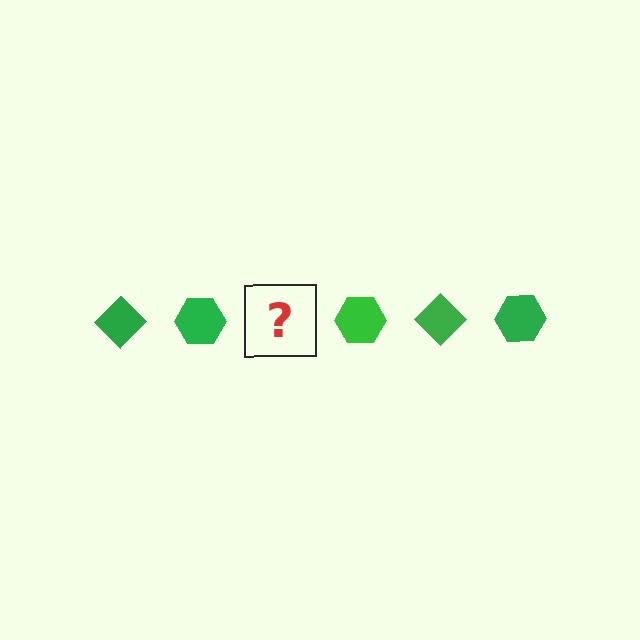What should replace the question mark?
The question mark should be replaced with a green diamond.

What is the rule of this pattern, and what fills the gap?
The rule is that the pattern cycles through diamond, hexagon shapes in green. The gap should be filled with a green diamond.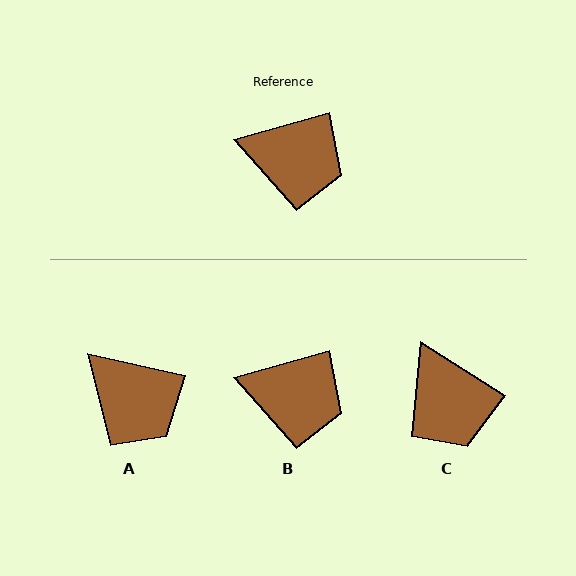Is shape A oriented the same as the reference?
No, it is off by about 28 degrees.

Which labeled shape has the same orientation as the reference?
B.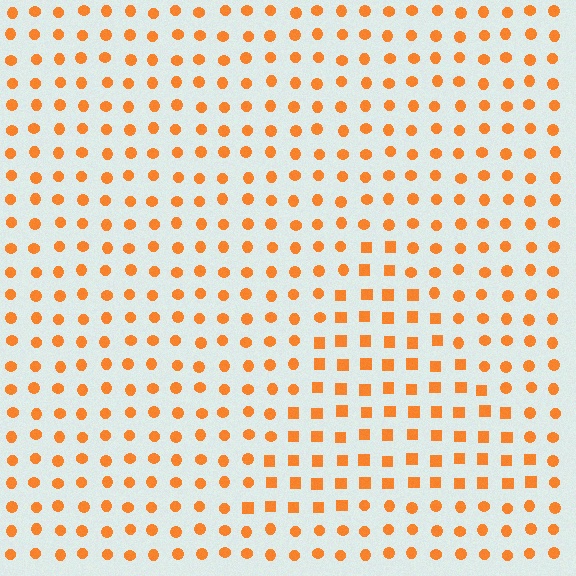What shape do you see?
I see a triangle.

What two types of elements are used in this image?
The image uses squares inside the triangle region and circles outside it.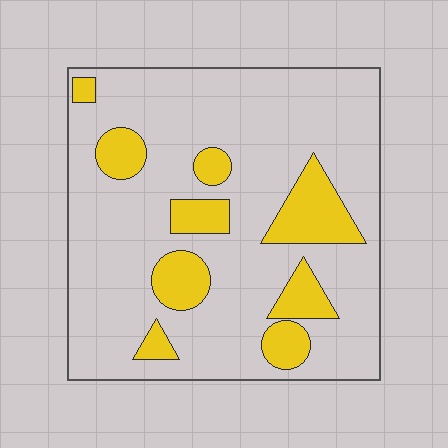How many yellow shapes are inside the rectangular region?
9.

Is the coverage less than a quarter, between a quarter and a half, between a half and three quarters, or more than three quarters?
Less than a quarter.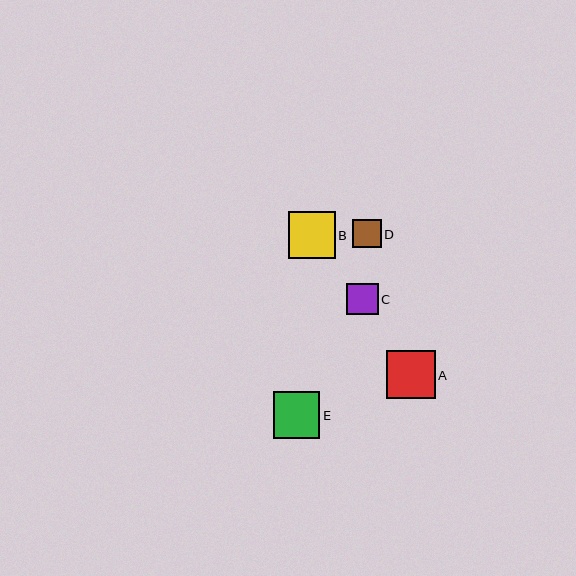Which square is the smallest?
Square D is the smallest with a size of approximately 29 pixels.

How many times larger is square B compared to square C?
Square B is approximately 1.5 times the size of square C.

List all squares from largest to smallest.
From largest to smallest: A, E, B, C, D.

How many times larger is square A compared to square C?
Square A is approximately 1.5 times the size of square C.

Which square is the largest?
Square A is the largest with a size of approximately 48 pixels.